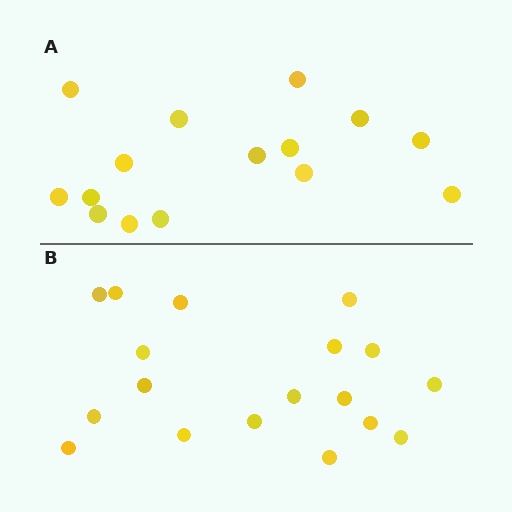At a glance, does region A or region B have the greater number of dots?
Region B (the bottom region) has more dots.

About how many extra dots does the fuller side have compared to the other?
Region B has just a few more — roughly 2 or 3 more dots than region A.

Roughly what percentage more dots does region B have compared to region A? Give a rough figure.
About 20% more.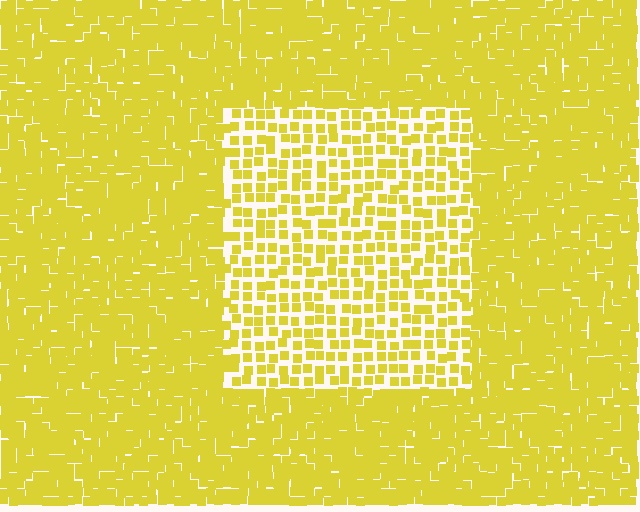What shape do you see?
I see a rectangle.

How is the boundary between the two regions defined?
The boundary is defined by a change in element density (approximately 2.1x ratio). All elements are the same color, size, and shape.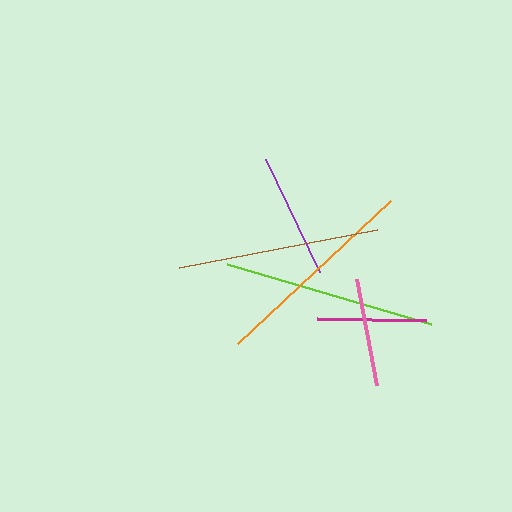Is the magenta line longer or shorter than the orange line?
The orange line is longer than the magenta line.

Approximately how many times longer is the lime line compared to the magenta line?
The lime line is approximately 2.0 times the length of the magenta line.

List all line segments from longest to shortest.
From longest to shortest: lime, orange, brown, purple, magenta, pink.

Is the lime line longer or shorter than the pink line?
The lime line is longer than the pink line.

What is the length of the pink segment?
The pink segment is approximately 108 pixels long.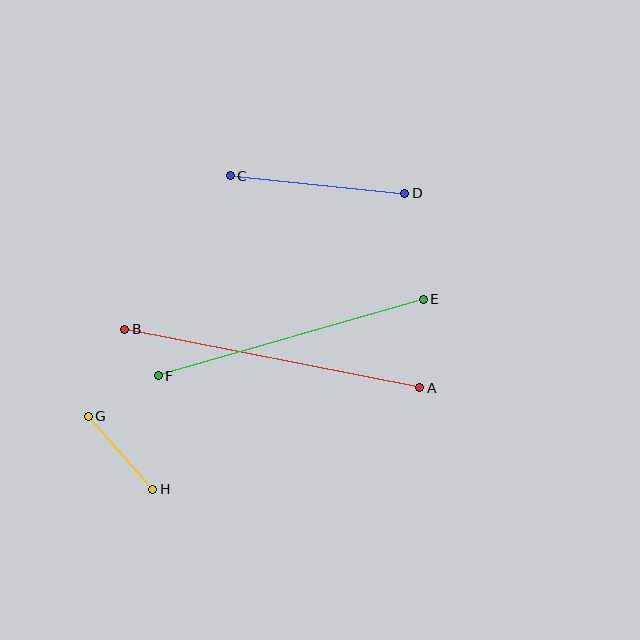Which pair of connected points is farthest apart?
Points A and B are farthest apart.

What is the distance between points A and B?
The distance is approximately 301 pixels.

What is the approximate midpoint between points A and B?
The midpoint is at approximately (272, 359) pixels.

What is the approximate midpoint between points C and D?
The midpoint is at approximately (318, 185) pixels.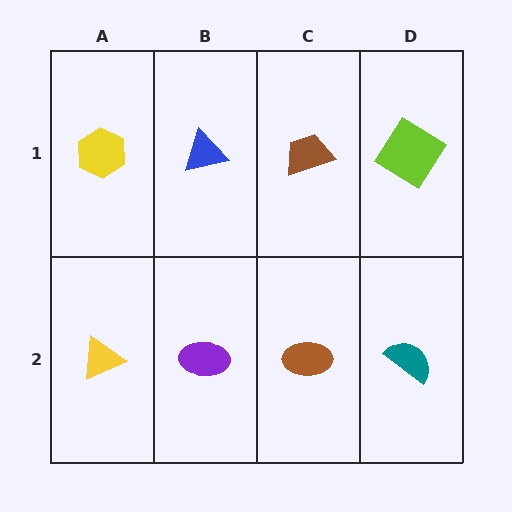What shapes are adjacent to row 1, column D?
A teal semicircle (row 2, column D), a brown trapezoid (row 1, column C).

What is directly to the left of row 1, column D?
A brown trapezoid.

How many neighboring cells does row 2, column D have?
2.